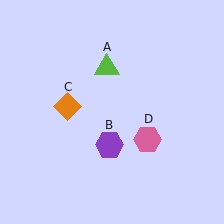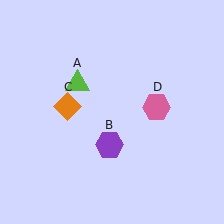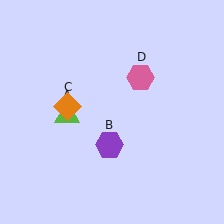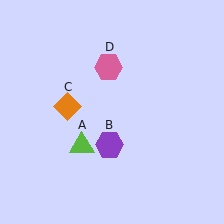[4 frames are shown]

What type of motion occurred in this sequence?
The lime triangle (object A), pink hexagon (object D) rotated counterclockwise around the center of the scene.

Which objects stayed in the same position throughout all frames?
Purple hexagon (object B) and orange diamond (object C) remained stationary.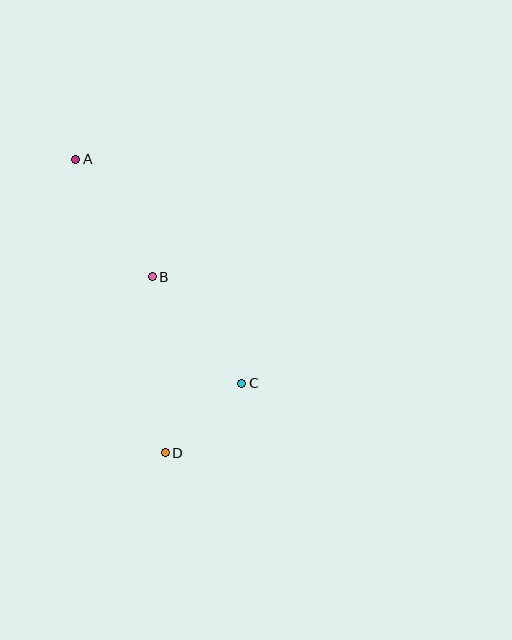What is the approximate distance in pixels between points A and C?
The distance between A and C is approximately 279 pixels.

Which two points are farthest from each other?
Points A and D are farthest from each other.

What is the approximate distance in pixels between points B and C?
The distance between B and C is approximately 139 pixels.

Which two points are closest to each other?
Points C and D are closest to each other.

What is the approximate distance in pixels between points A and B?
The distance between A and B is approximately 140 pixels.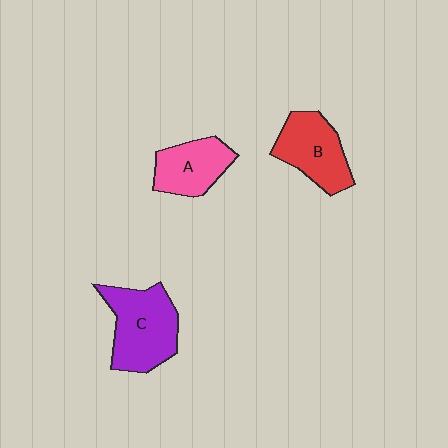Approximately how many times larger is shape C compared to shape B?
Approximately 1.2 times.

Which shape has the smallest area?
Shape A (pink).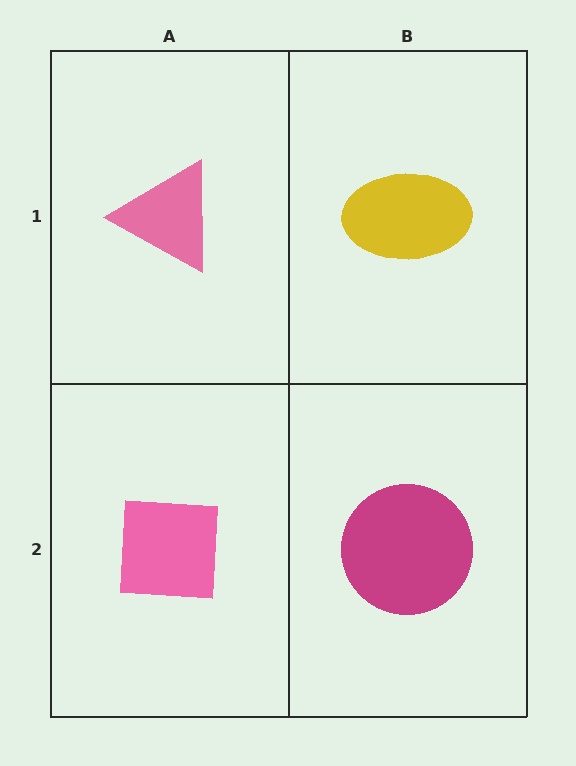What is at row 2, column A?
A pink square.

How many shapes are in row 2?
2 shapes.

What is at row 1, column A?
A pink triangle.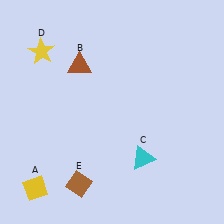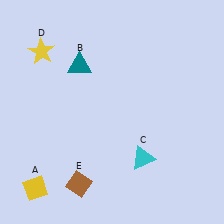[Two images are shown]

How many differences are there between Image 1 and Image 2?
There is 1 difference between the two images.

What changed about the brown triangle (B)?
In Image 1, B is brown. In Image 2, it changed to teal.